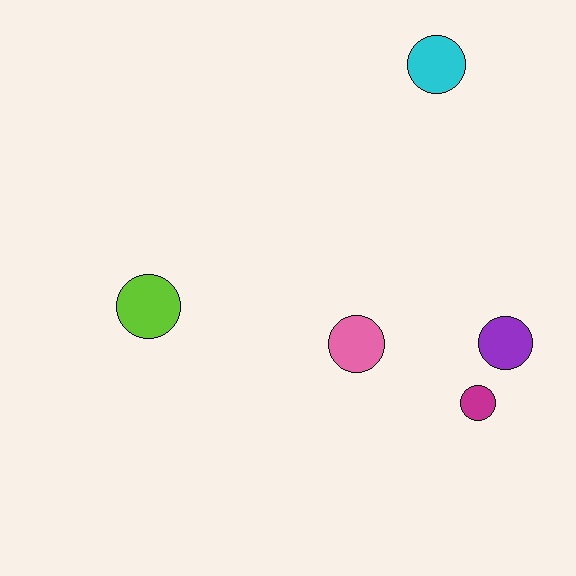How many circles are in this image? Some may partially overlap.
There are 5 circles.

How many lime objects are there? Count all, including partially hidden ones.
There is 1 lime object.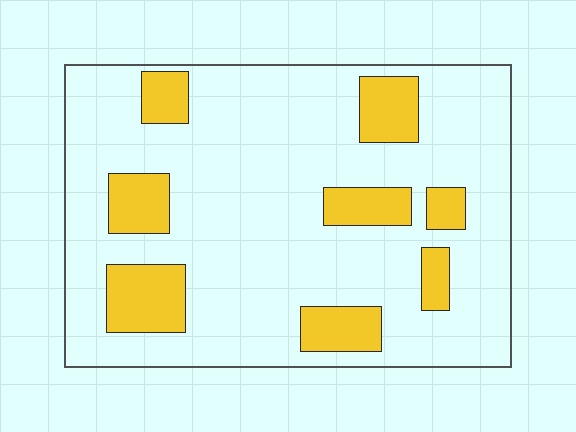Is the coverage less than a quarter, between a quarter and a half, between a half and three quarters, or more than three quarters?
Less than a quarter.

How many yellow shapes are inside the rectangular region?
8.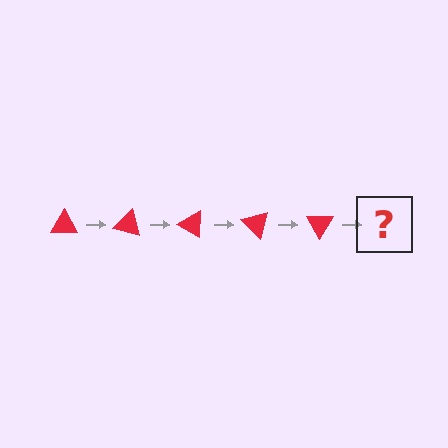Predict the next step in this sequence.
The next step is a red triangle rotated 75 degrees.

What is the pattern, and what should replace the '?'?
The pattern is that the triangle rotates 15 degrees each step. The '?' should be a red triangle rotated 75 degrees.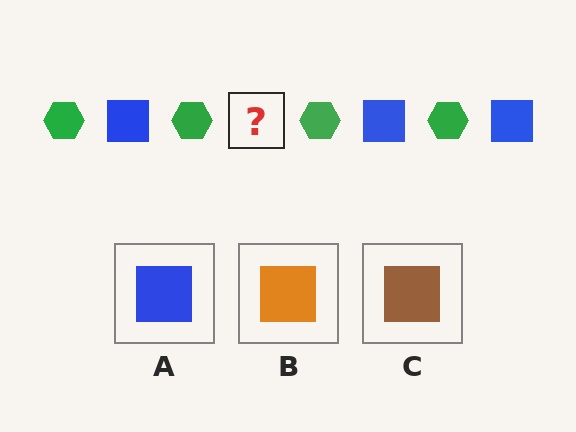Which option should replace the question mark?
Option A.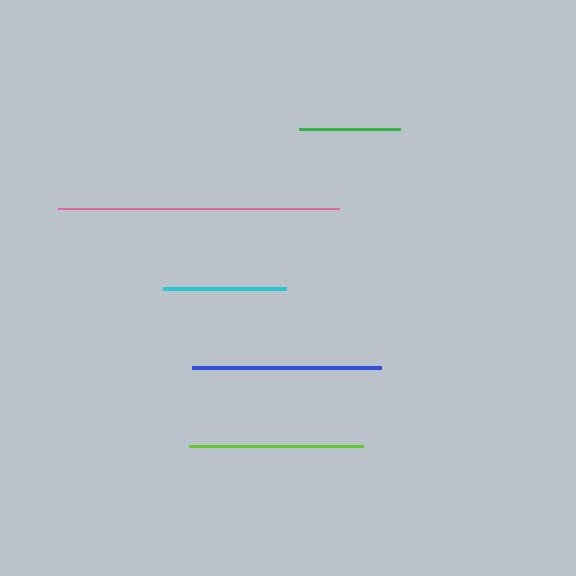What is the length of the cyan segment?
The cyan segment is approximately 123 pixels long.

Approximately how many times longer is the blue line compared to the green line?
The blue line is approximately 1.9 times the length of the green line.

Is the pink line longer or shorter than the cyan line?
The pink line is longer than the cyan line.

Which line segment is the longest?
The pink line is the longest at approximately 282 pixels.